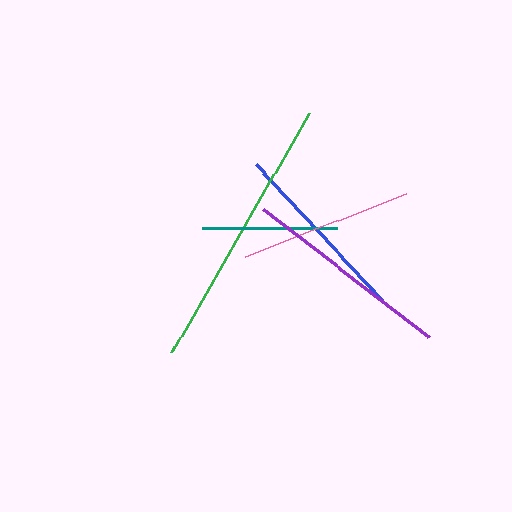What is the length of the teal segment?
The teal segment is approximately 135 pixels long.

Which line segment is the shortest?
The teal line is the shortest at approximately 135 pixels.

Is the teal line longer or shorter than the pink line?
The pink line is longer than the teal line.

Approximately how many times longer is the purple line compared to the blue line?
The purple line is approximately 1.1 times the length of the blue line.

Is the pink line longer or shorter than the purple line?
The purple line is longer than the pink line.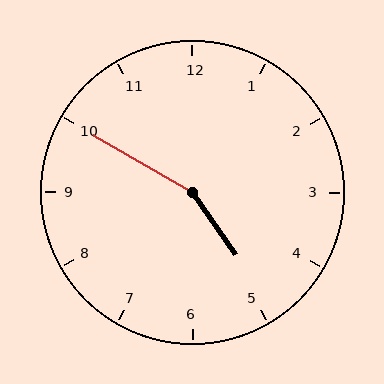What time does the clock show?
4:50.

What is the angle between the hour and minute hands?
Approximately 155 degrees.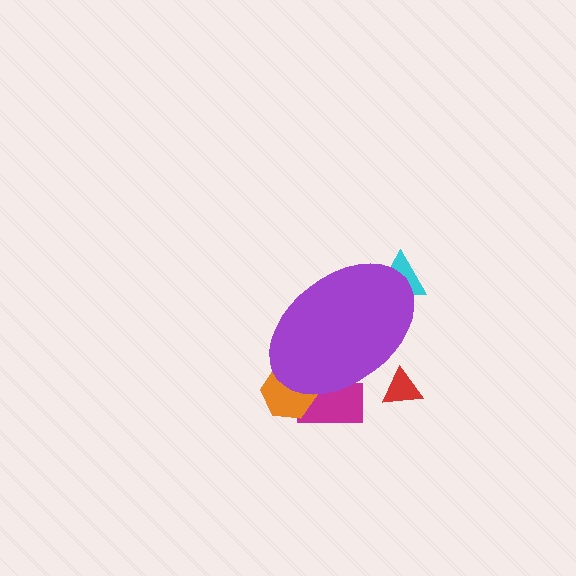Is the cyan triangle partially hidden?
Yes, the cyan triangle is partially hidden behind the purple ellipse.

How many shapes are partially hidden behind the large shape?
4 shapes are partially hidden.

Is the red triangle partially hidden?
Yes, the red triangle is partially hidden behind the purple ellipse.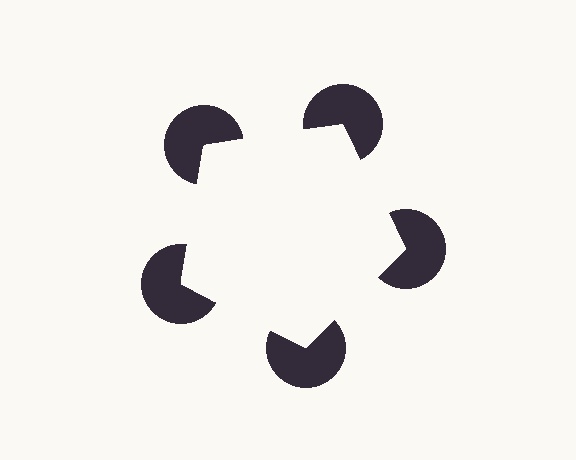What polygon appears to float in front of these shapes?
An illusory pentagon — its edges are inferred from the aligned wedge cuts in the pac-man discs, not physically drawn.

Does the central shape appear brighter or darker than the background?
It typically appears slightly brighter than the background, even though no actual brightness change is drawn.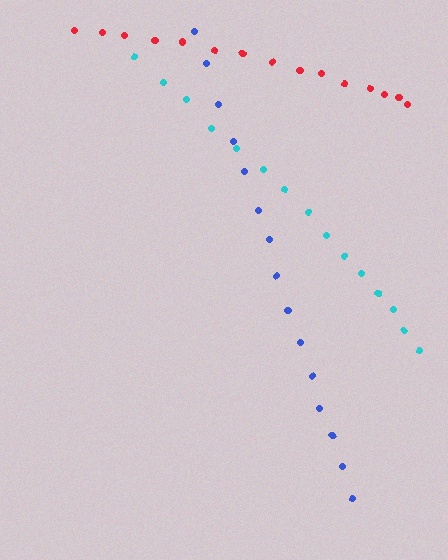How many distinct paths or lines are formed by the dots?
There are 3 distinct paths.